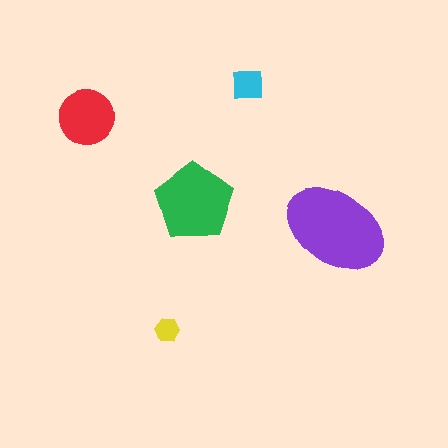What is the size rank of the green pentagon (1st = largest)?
2nd.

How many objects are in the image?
There are 5 objects in the image.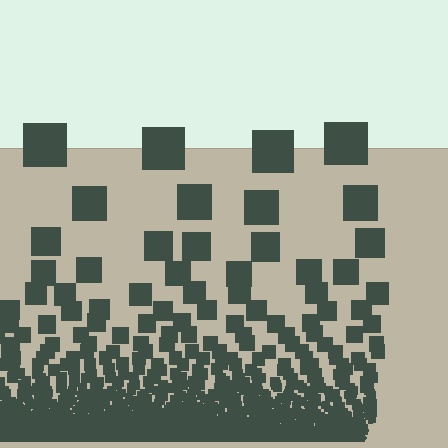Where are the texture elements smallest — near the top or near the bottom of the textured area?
Near the bottom.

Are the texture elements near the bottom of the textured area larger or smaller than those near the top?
Smaller. The gradient is inverted — elements near the bottom are smaller and denser.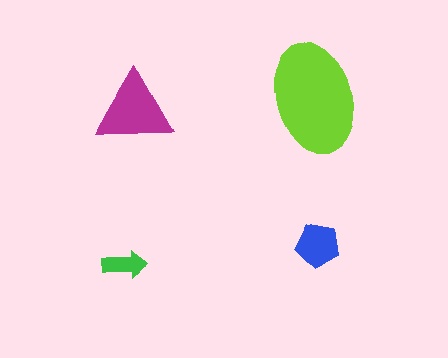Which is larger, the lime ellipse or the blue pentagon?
The lime ellipse.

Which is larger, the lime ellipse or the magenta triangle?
The lime ellipse.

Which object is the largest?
The lime ellipse.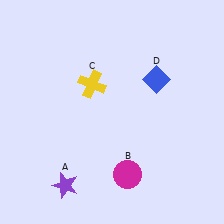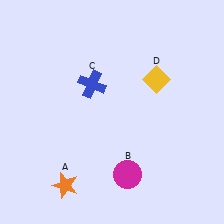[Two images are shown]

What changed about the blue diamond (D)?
In Image 1, D is blue. In Image 2, it changed to yellow.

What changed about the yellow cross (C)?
In Image 1, C is yellow. In Image 2, it changed to blue.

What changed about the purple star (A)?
In Image 1, A is purple. In Image 2, it changed to orange.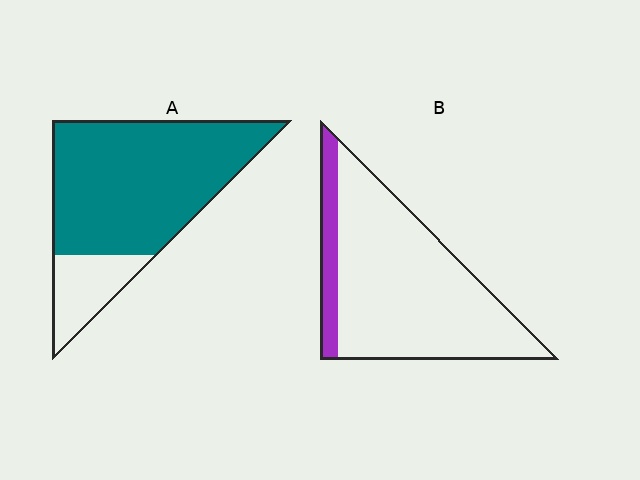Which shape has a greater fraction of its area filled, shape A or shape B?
Shape A.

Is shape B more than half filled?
No.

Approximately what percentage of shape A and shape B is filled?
A is approximately 80% and B is approximately 15%.